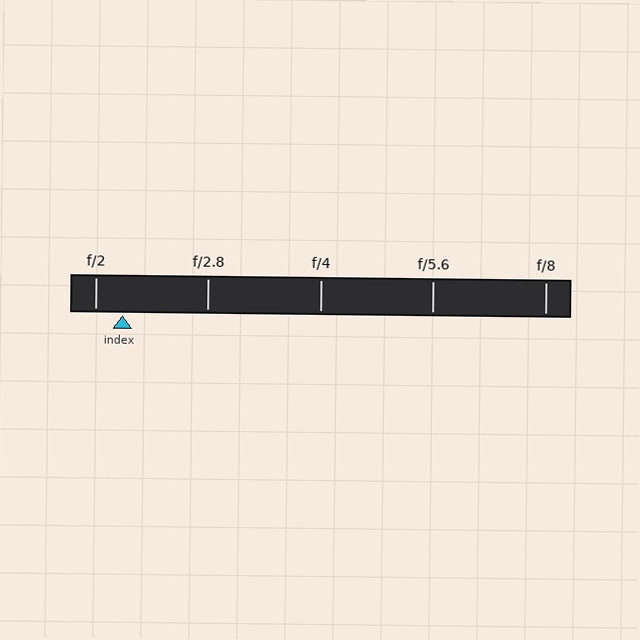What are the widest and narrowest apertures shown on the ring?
The widest aperture shown is f/2 and the narrowest is f/8.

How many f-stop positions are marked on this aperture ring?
There are 5 f-stop positions marked.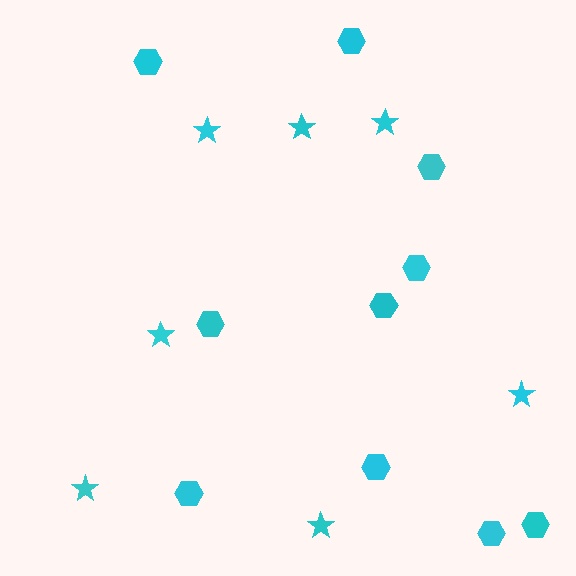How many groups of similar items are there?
There are 2 groups: one group of stars (7) and one group of hexagons (10).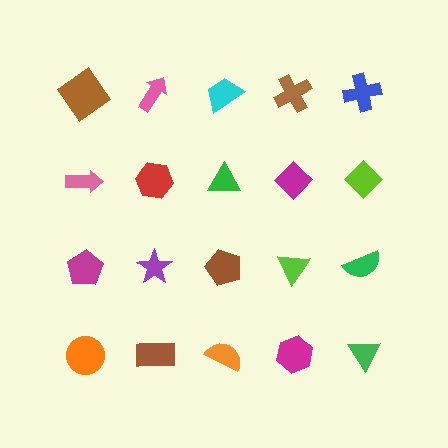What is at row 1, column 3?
A cyan trapezoid.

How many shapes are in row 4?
5 shapes.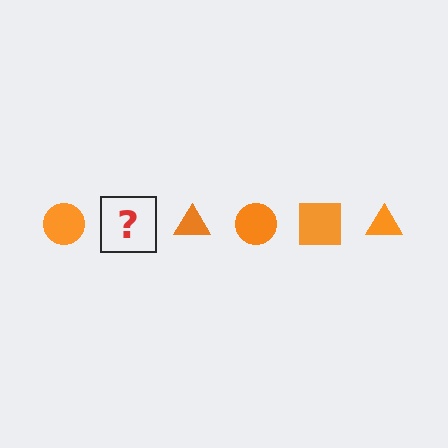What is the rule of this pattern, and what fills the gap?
The rule is that the pattern cycles through circle, square, triangle shapes in orange. The gap should be filled with an orange square.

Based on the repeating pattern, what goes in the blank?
The blank should be an orange square.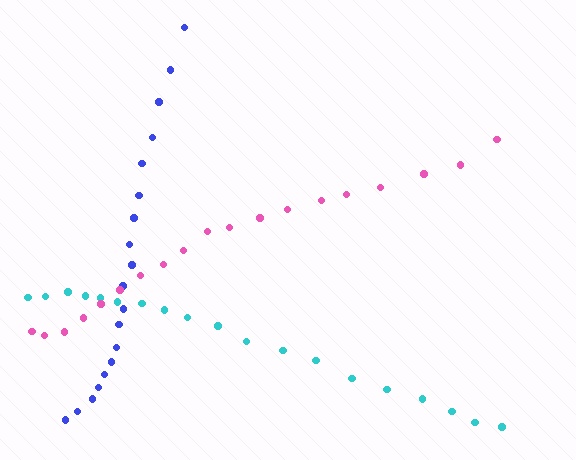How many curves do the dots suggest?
There are 3 distinct paths.